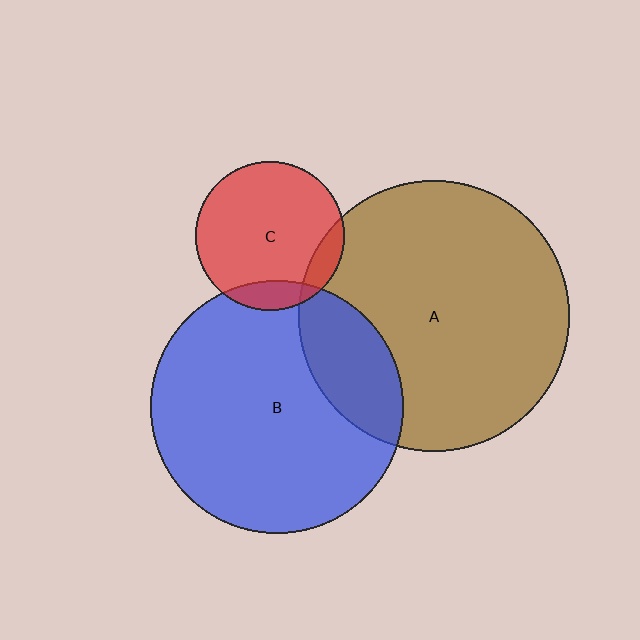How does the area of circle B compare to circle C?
Approximately 2.9 times.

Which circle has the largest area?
Circle A (brown).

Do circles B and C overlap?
Yes.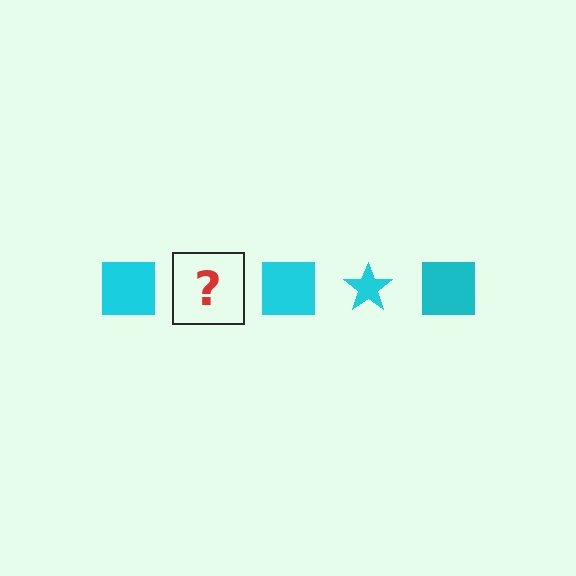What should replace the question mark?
The question mark should be replaced with a cyan star.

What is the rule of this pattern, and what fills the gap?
The rule is that the pattern cycles through square, star shapes in cyan. The gap should be filled with a cyan star.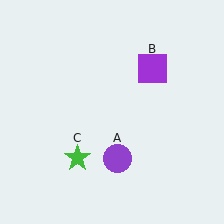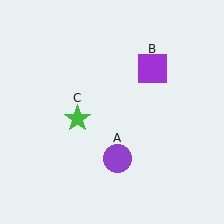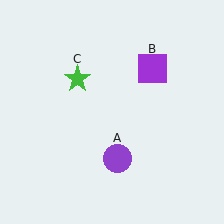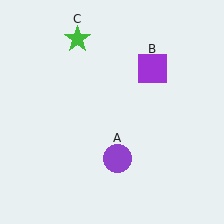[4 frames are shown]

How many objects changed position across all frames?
1 object changed position: green star (object C).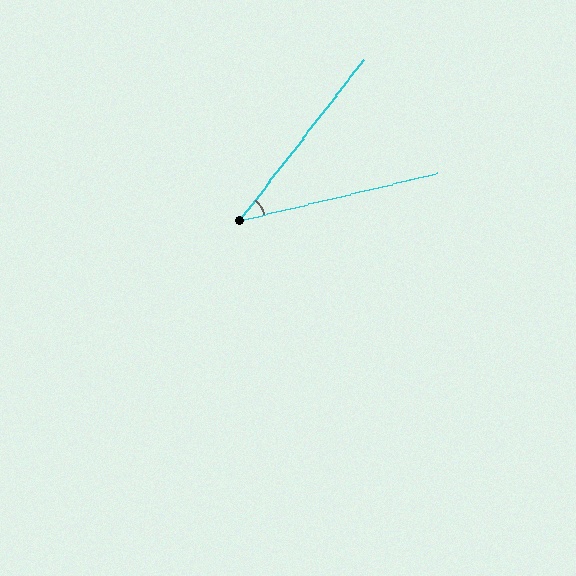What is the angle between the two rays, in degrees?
Approximately 39 degrees.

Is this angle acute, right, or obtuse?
It is acute.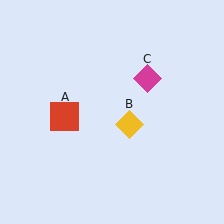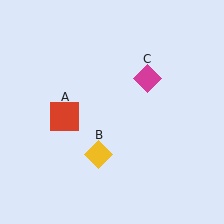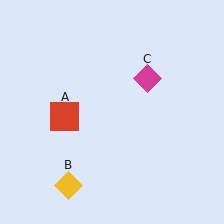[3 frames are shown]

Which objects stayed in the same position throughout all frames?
Red square (object A) and magenta diamond (object C) remained stationary.